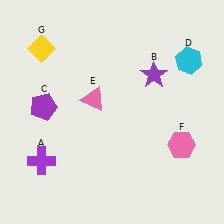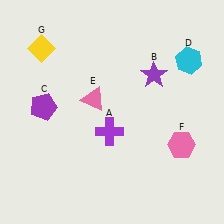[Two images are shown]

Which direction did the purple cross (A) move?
The purple cross (A) moved right.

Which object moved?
The purple cross (A) moved right.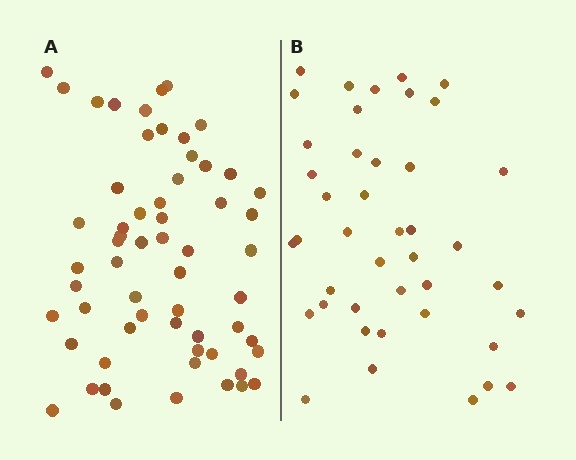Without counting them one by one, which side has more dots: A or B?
Region A (the left region) has more dots.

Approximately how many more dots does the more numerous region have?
Region A has approximately 20 more dots than region B.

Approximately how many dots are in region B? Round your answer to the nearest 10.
About 40 dots. (The exact count is 42, which rounds to 40.)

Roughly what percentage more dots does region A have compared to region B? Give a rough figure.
About 45% more.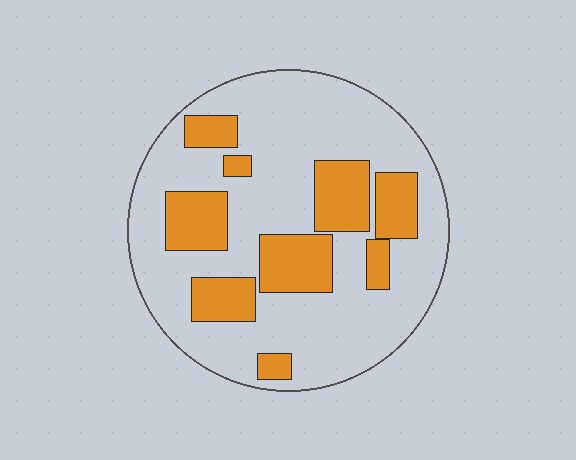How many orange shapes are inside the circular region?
9.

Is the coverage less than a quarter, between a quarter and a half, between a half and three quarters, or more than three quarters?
Between a quarter and a half.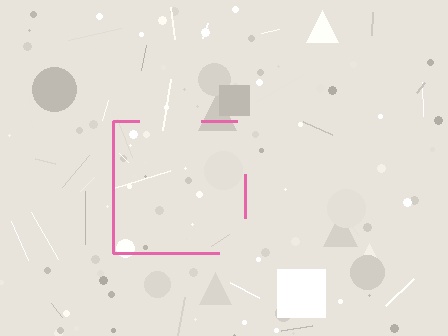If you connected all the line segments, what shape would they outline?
They would outline a square.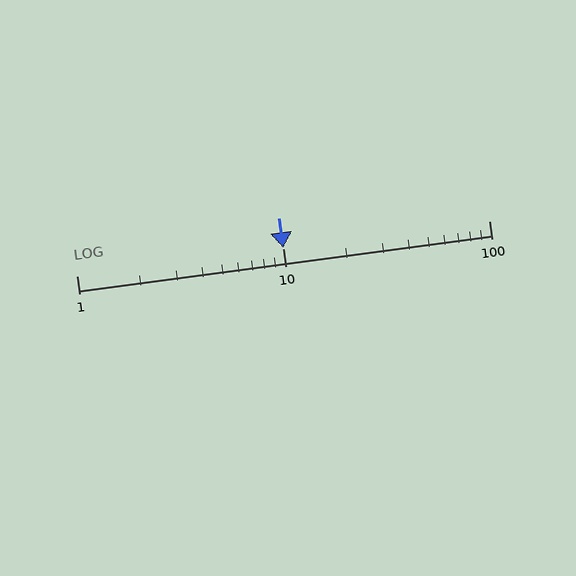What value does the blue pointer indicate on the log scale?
The pointer indicates approximately 10.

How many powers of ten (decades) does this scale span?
The scale spans 2 decades, from 1 to 100.